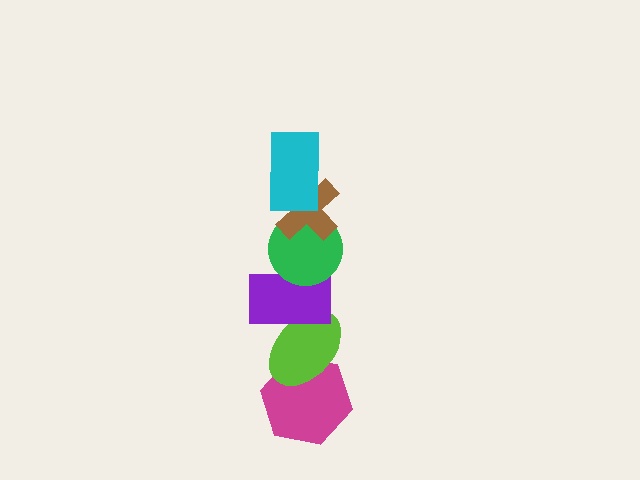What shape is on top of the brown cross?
The cyan rectangle is on top of the brown cross.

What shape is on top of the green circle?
The brown cross is on top of the green circle.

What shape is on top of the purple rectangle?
The green circle is on top of the purple rectangle.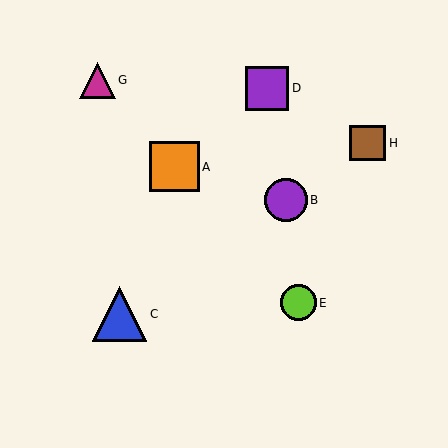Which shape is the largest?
The blue triangle (labeled C) is the largest.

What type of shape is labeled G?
Shape G is a magenta triangle.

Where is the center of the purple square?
The center of the purple square is at (267, 88).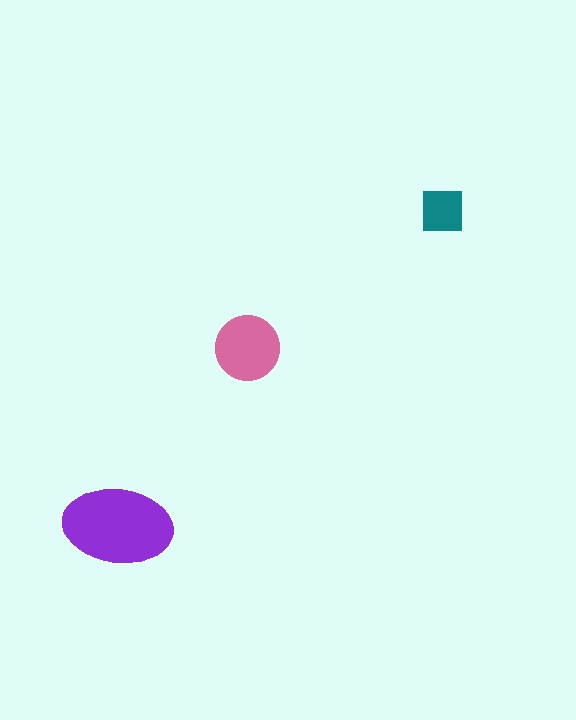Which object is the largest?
The purple ellipse.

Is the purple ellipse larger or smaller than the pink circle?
Larger.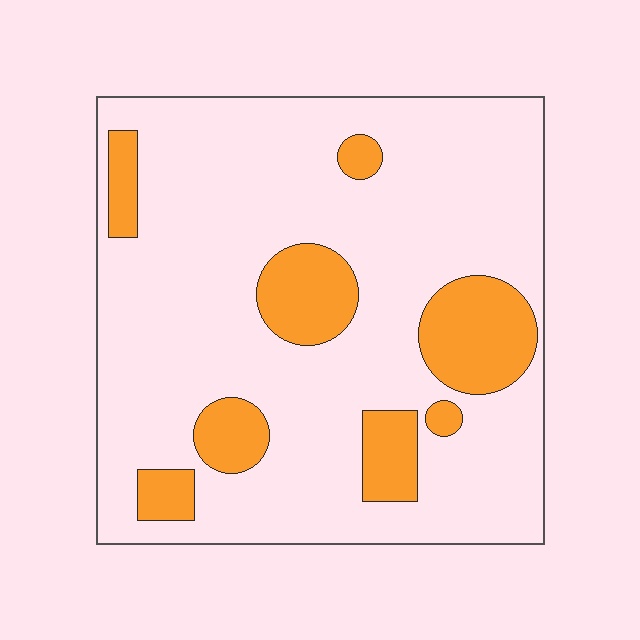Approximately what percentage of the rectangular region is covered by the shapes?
Approximately 20%.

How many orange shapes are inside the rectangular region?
8.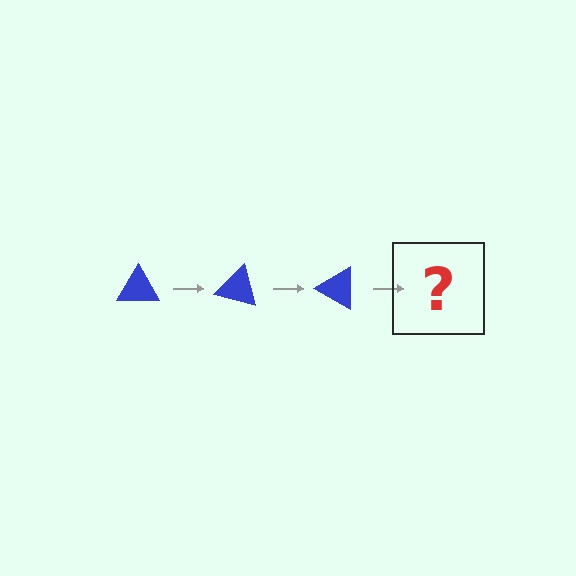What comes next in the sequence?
The next element should be a blue triangle rotated 45 degrees.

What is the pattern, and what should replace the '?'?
The pattern is that the triangle rotates 15 degrees each step. The '?' should be a blue triangle rotated 45 degrees.